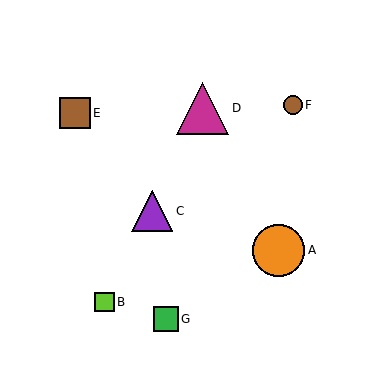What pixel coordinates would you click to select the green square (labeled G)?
Click at (166, 319) to select the green square G.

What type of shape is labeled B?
Shape B is a lime square.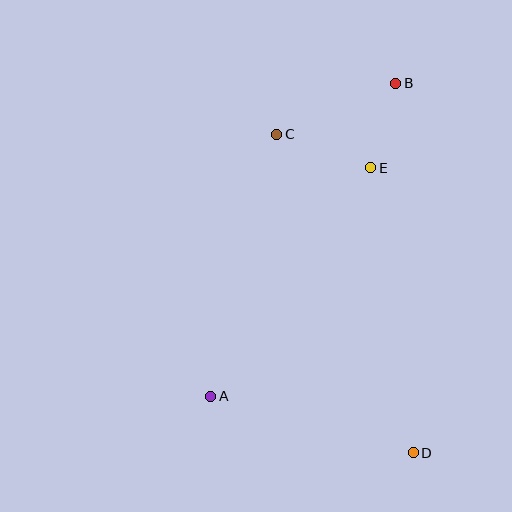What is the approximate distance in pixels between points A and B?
The distance between A and B is approximately 364 pixels.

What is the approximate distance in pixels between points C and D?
The distance between C and D is approximately 347 pixels.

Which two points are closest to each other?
Points B and E are closest to each other.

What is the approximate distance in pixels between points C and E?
The distance between C and E is approximately 100 pixels.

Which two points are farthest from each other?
Points B and D are farthest from each other.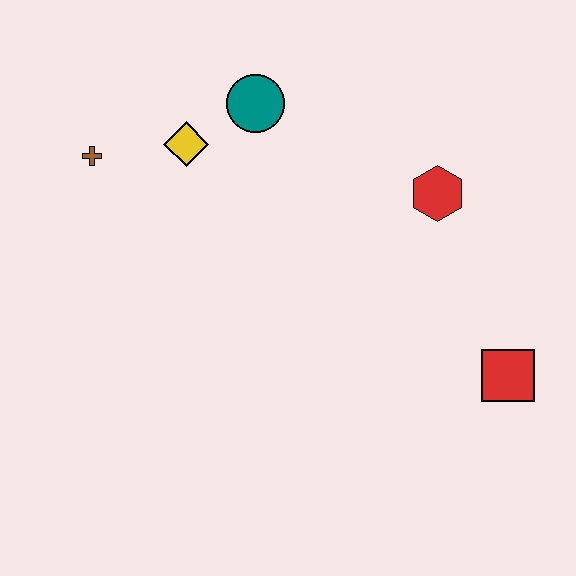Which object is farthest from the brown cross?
The red square is farthest from the brown cross.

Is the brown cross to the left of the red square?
Yes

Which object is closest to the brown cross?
The yellow diamond is closest to the brown cross.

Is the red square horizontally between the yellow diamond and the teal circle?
No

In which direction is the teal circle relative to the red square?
The teal circle is above the red square.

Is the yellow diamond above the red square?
Yes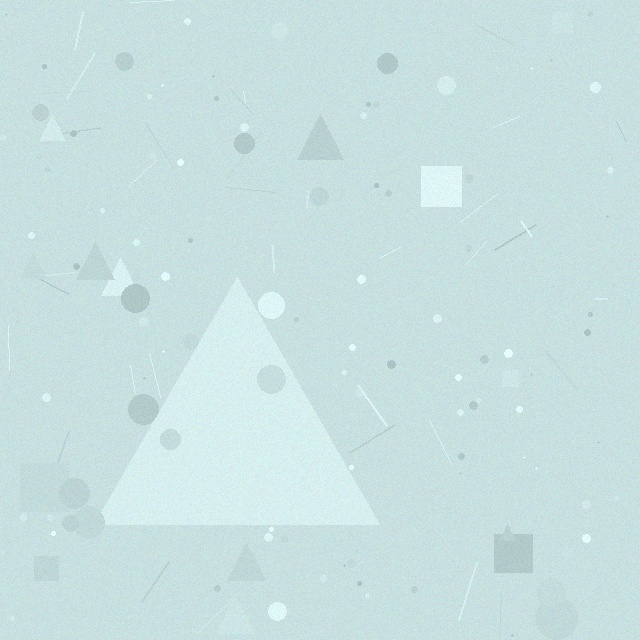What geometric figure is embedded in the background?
A triangle is embedded in the background.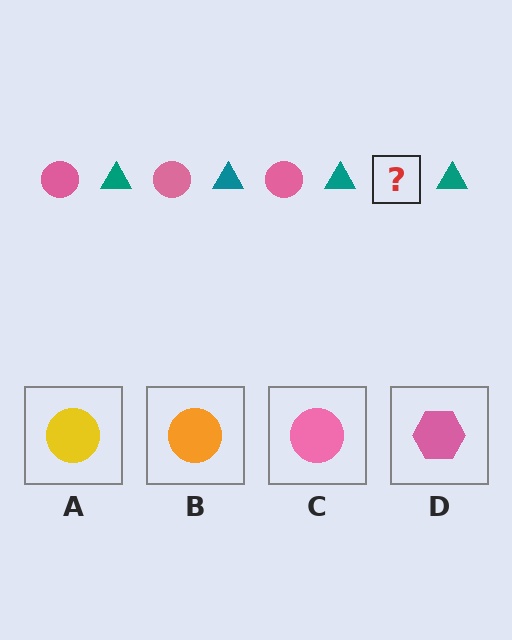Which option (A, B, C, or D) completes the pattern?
C.